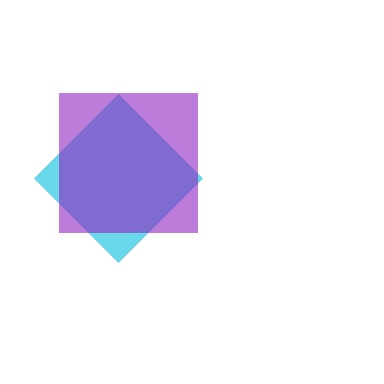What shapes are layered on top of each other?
The layered shapes are: a cyan diamond, a purple square.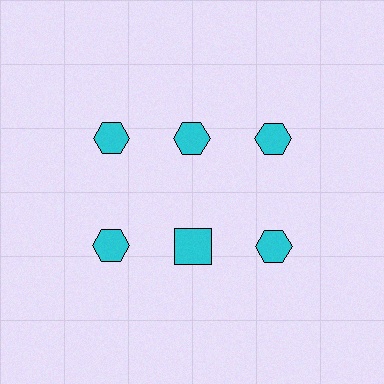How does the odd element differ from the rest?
It has a different shape: square instead of hexagon.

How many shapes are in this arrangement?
There are 6 shapes arranged in a grid pattern.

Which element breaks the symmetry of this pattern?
The cyan square in the second row, second from left column breaks the symmetry. All other shapes are cyan hexagons.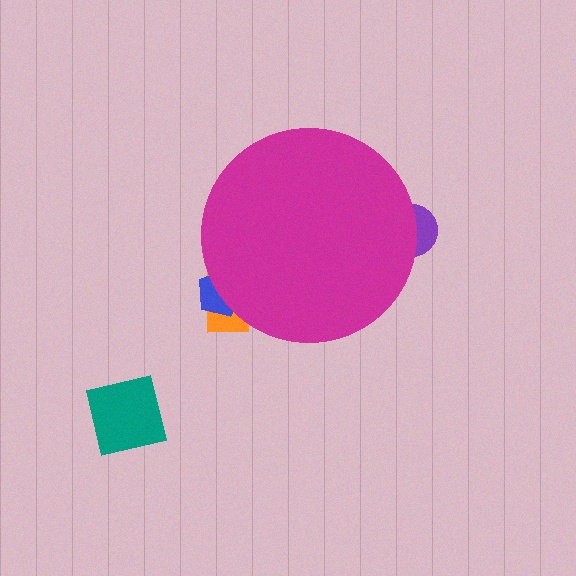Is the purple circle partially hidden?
Yes, the purple circle is partially hidden behind the magenta circle.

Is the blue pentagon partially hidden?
Yes, the blue pentagon is partially hidden behind the magenta circle.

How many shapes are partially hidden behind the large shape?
3 shapes are partially hidden.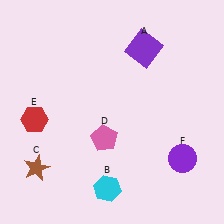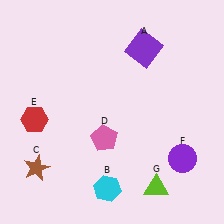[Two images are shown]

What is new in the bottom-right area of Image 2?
A lime triangle (G) was added in the bottom-right area of Image 2.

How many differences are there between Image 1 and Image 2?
There is 1 difference between the two images.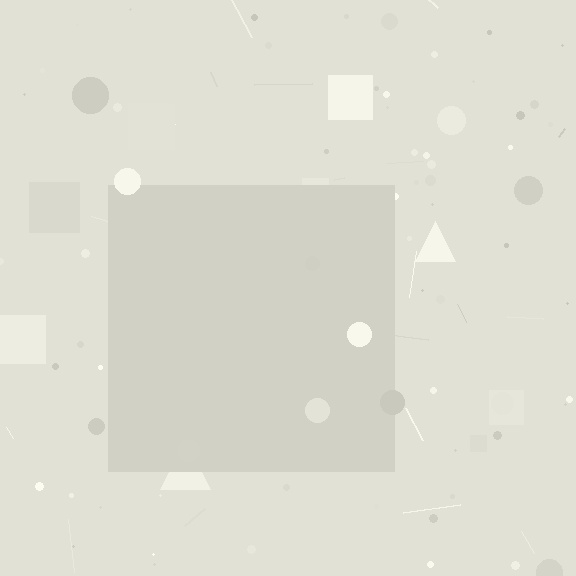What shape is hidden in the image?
A square is hidden in the image.